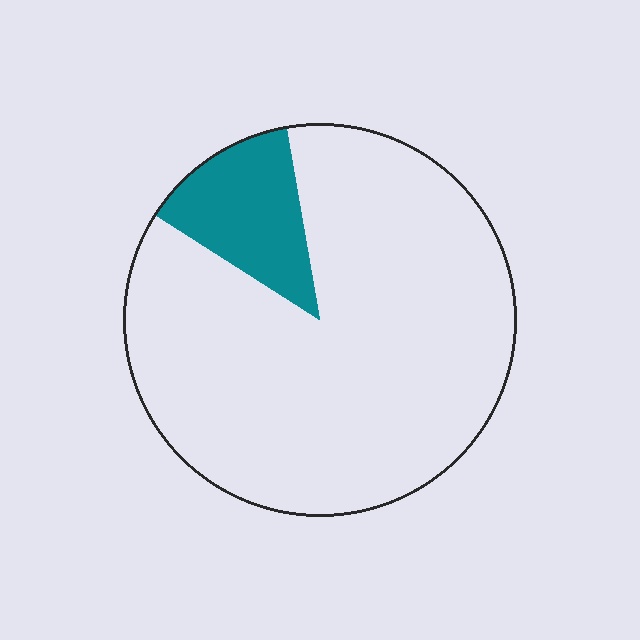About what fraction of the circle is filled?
About one eighth (1/8).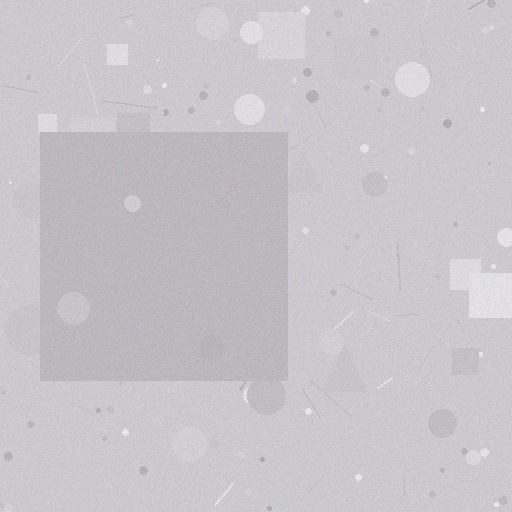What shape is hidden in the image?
A square is hidden in the image.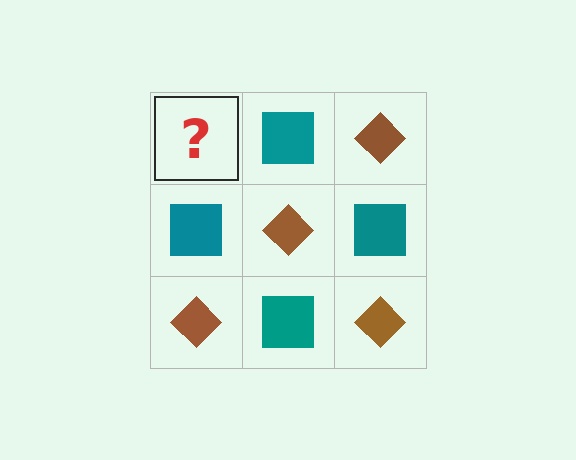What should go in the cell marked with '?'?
The missing cell should contain a brown diamond.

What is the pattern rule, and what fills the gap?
The rule is that it alternates brown diamond and teal square in a checkerboard pattern. The gap should be filled with a brown diamond.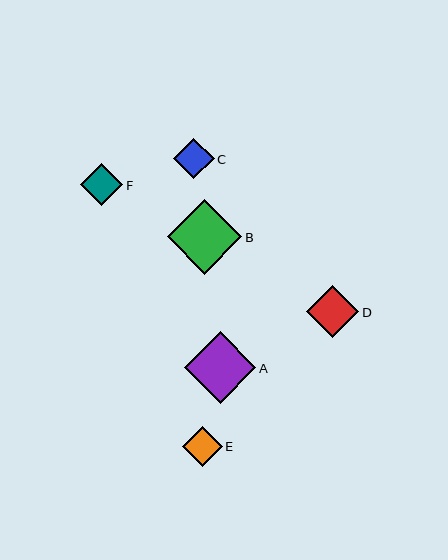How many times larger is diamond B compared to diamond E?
Diamond B is approximately 1.9 times the size of diamond E.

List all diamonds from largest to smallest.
From largest to smallest: B, A, D, F, C, E.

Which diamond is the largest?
Diamond B is the largest with a size of approximately 75 pixels.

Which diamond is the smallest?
Diamond E is the smallest with a size of approximately 40 pixels.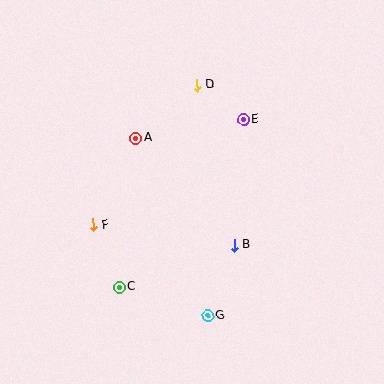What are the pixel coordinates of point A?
Point A is at (136, 138).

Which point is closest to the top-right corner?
Point E is closest to the top-right corner.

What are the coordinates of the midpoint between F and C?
The midpoint between F and C is at (106, 256).